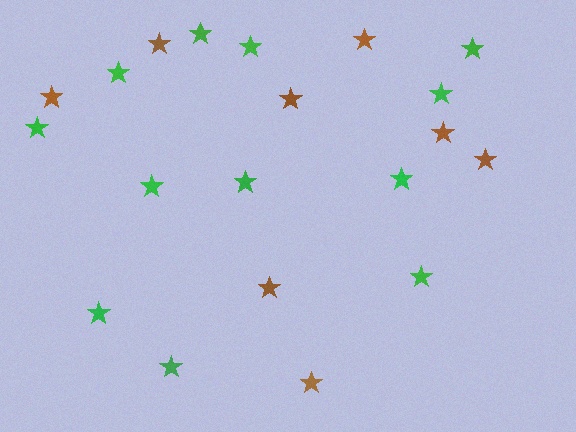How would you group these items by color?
There are 2 groups: one group of brown stars (8) and one group of green stars (12).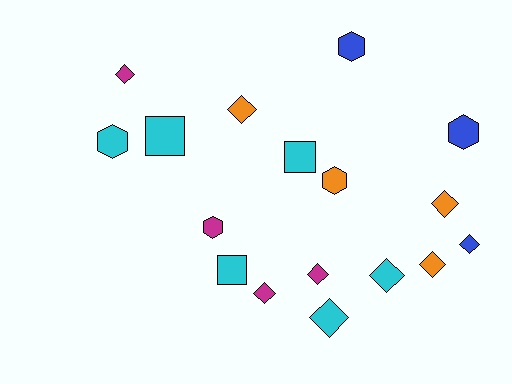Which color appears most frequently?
Cyan, with 6 objects.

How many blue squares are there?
There are no blue squares.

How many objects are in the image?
There are 17 objects.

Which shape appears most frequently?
Diamond, with 9 objects.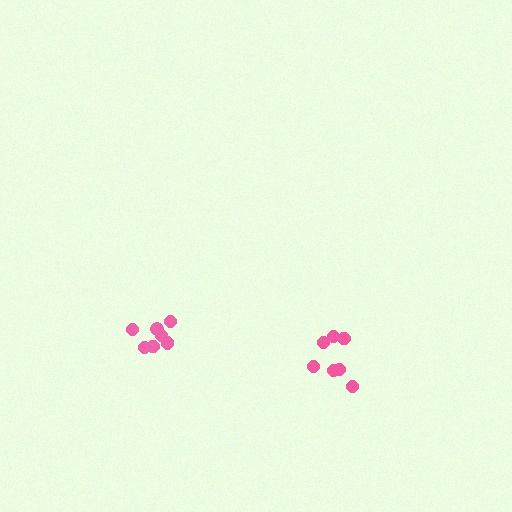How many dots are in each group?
Group 1: 7 dots, Group 2: 7 dots (14 total).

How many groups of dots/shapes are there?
There are 2 groups.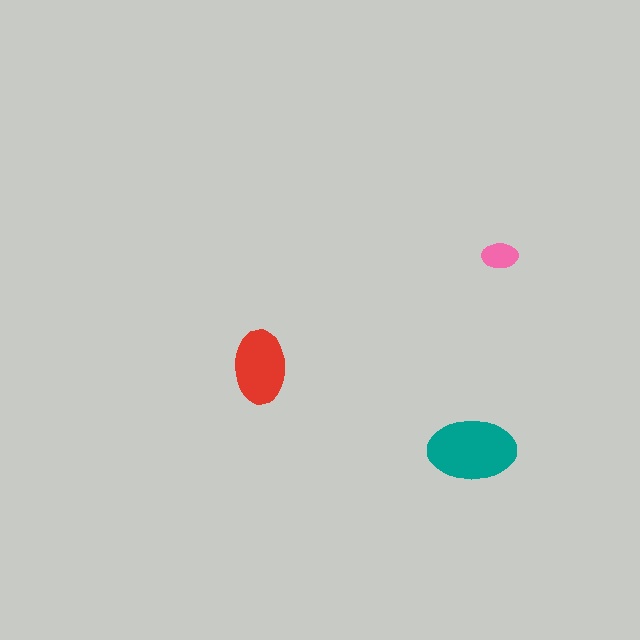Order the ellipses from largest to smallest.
the teal one, the red one, the pink one.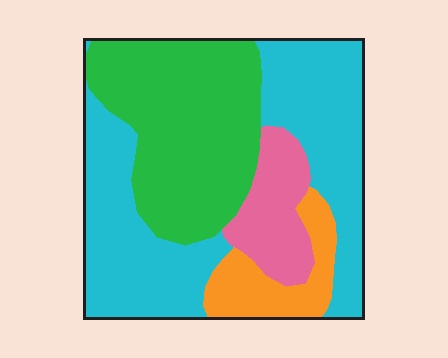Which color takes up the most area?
Cyan, at roughly 45%.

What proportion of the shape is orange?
Orange covers 10% of the shape.